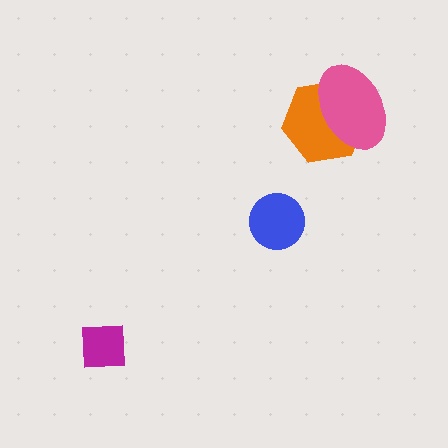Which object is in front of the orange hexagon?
The pink ellipse is in front of the orange hexagon.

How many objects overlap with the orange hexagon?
1 object overlaps with the orange hexagon.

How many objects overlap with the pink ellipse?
1 object overlaps with the pink ellipse.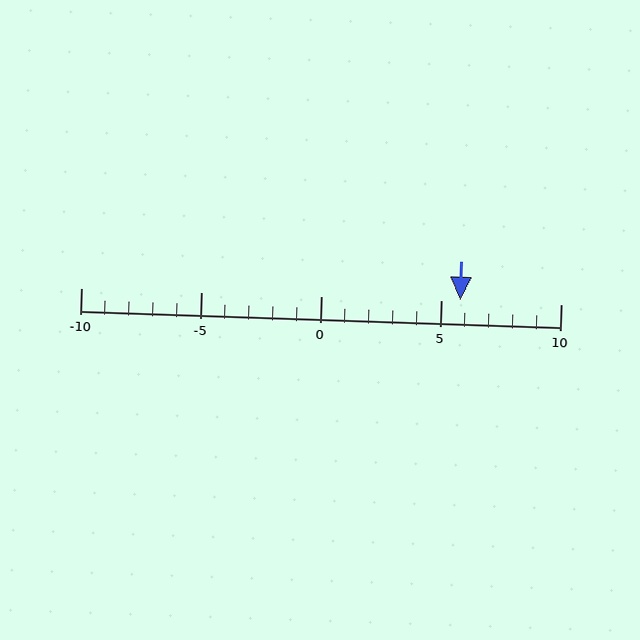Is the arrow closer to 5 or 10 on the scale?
The arrow is closer to 5.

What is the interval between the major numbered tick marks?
The major tick marks are spaced 5 units apart.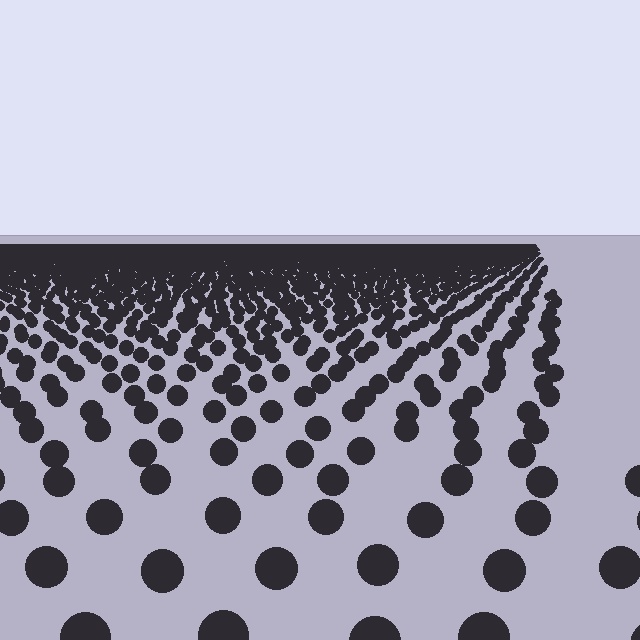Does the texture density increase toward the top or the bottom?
Density increases toward the top.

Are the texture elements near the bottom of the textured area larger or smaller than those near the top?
Larger. Near the bottom, elements are closer to the viewer and appear at a bigger on-screen size.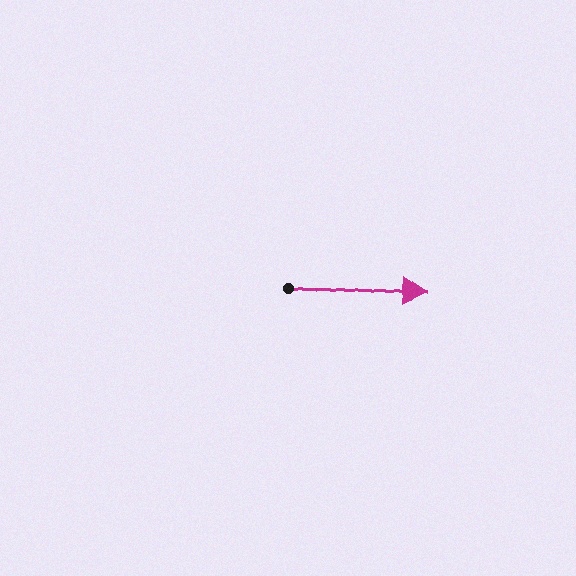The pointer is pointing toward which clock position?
Roughly 3 o'clock.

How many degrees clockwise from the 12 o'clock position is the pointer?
Approximately 94 degrees.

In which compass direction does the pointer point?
East.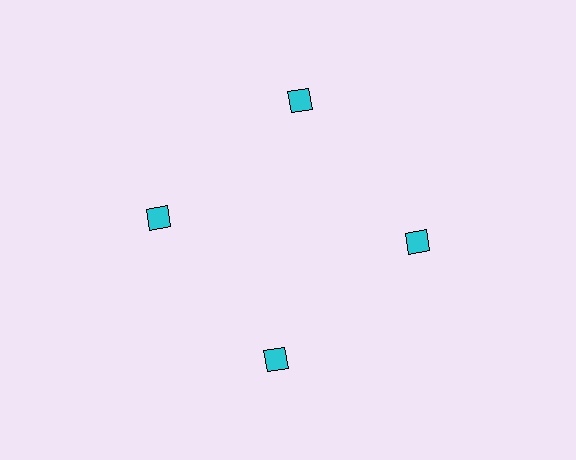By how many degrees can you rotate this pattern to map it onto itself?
The pattern maps onto itself every 90 degrees of rotation.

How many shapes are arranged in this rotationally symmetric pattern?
There are 4 shapes, arranged in 4 groups of 1.